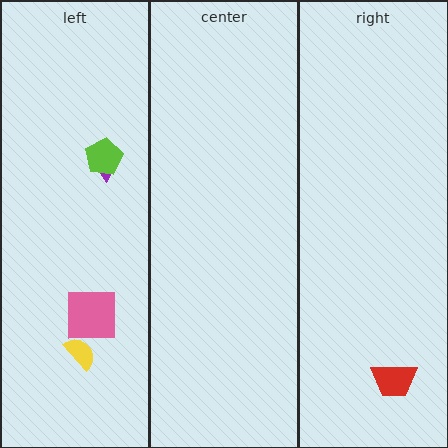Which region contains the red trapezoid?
The right region.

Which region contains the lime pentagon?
The left region.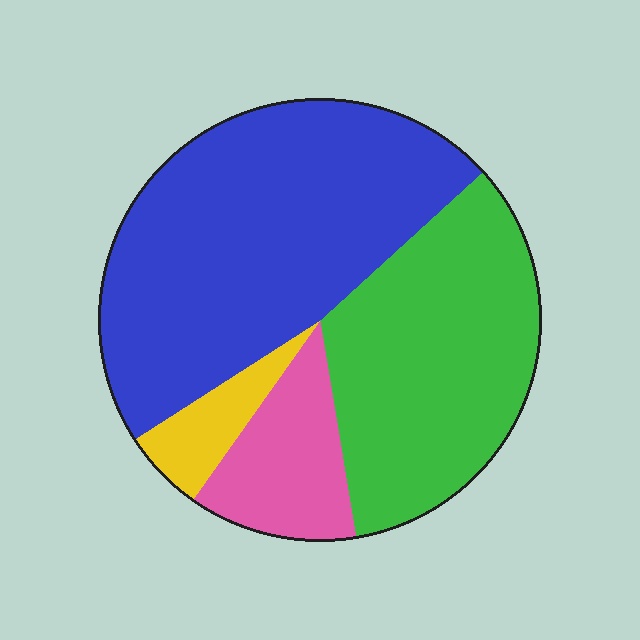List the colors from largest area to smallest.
From largest to smallest: blue, green, pink, yellow.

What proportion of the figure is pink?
Pink covers around 10% of the figure.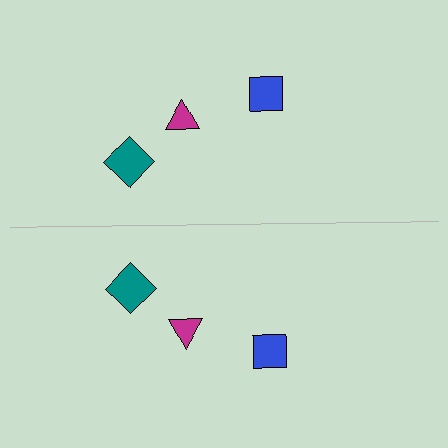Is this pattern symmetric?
Yes, this pattern has bilateral (reflection) symmetry.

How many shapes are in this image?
There are 6 shapes in this image.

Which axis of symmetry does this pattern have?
The pattern has a horizontal axis of symmetry running through the center of the image.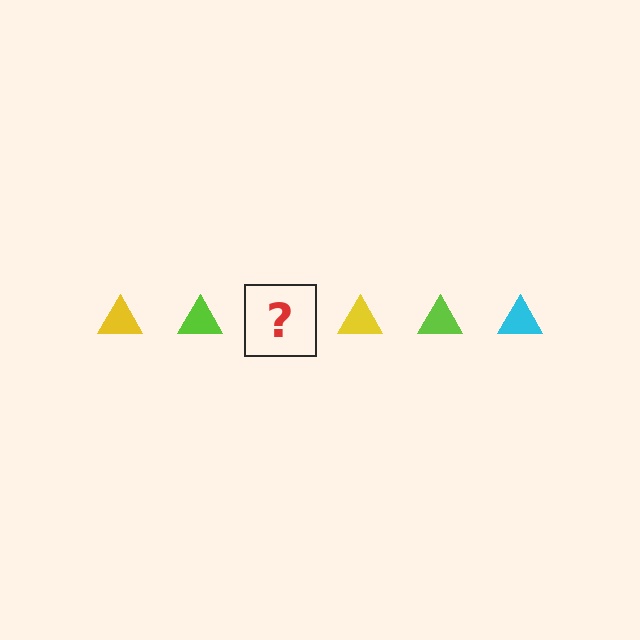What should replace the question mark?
The question mark should be replaced with a cyan triangle.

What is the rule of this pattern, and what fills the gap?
The rule is that the pattern cycles through yellow, lime, cyan triangles. The gap should be filled with a cyan triangle.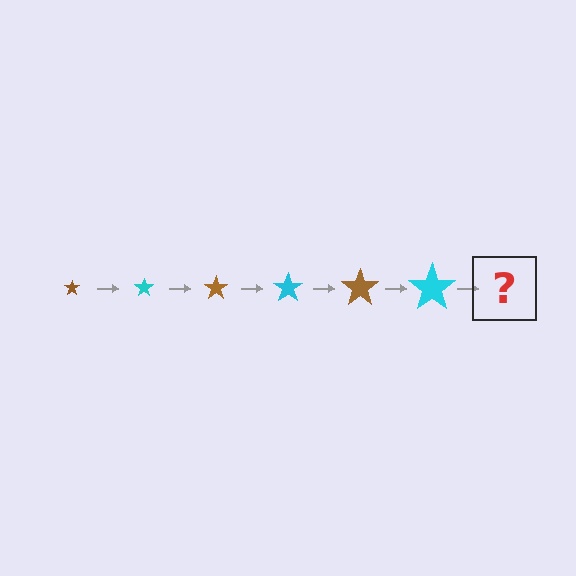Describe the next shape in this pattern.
It should be a brown star, larger than the previous one.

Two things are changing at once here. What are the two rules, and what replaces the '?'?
The two rules are that the star grows larger each step and the color cycles through brown and cyan. The '?' should be a brown star, larger than the previous one.